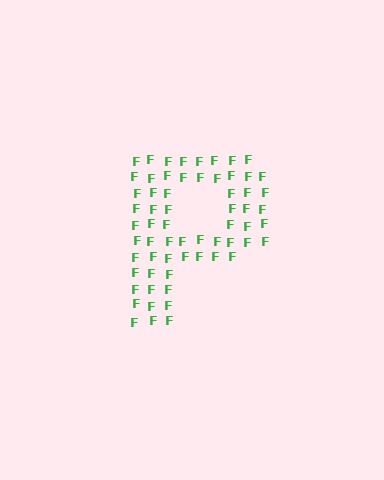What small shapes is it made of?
It is made of small letter F's.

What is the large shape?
The large shape is the letter P.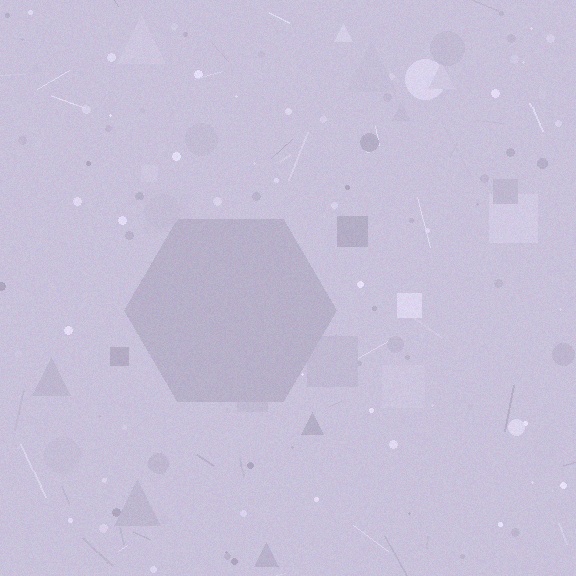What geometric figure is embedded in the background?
A hexagon is embedded in the background.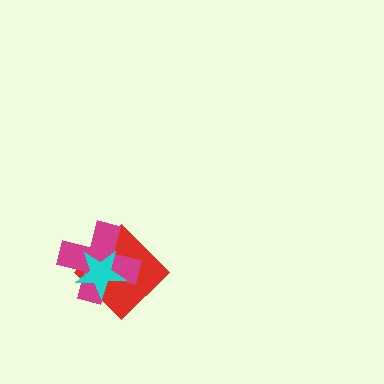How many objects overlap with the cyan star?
2 objects overlap with the cyan star.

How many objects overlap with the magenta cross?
2 objects overlap with the magenta cross.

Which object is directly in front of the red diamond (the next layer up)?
The magenta cross is directly in front of the red diamond.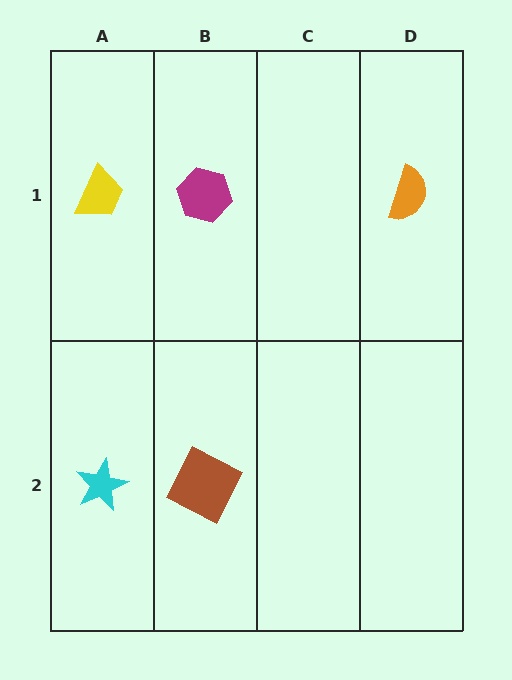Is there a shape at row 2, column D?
No, that cell is empty.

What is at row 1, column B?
A magenta hexagon.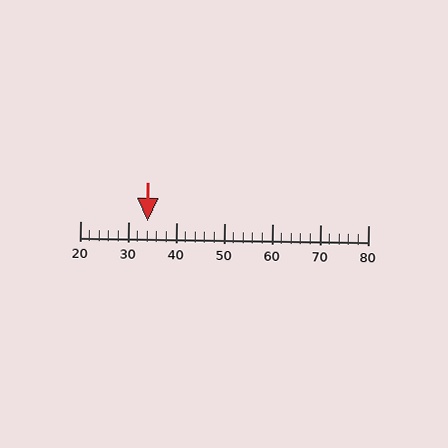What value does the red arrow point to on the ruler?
The red arrow points to approximately 34.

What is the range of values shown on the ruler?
The ruler shows values from 20 to 80.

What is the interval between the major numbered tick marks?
The major tick marks are spaced 10 units apart.